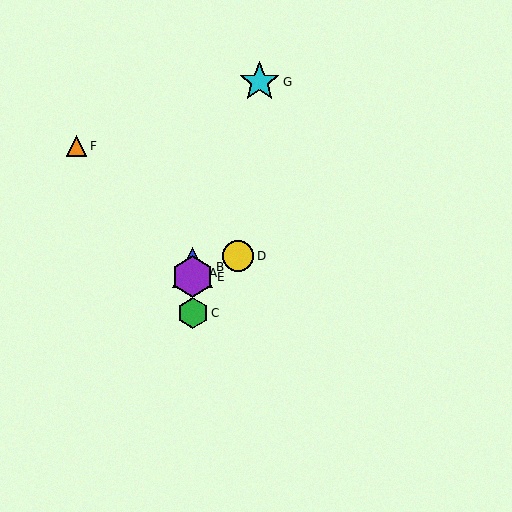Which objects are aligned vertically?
Objects A, B, C, E are aligned vertically.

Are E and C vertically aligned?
Yes, both are at x≈193.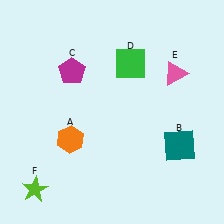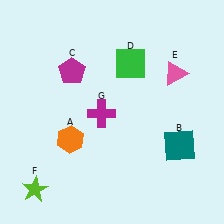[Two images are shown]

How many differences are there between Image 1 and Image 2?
There is 1 difference between the two images.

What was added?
A magenta cross (G) was added in Image 2.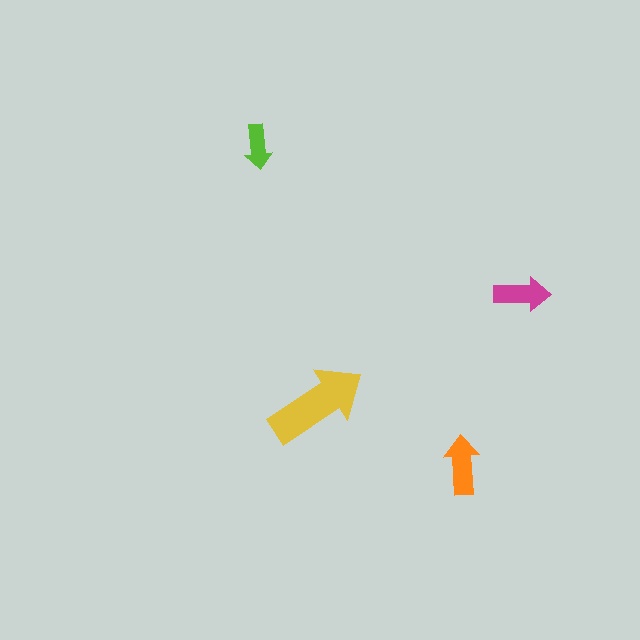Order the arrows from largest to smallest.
the yellow one, the orange one, the magenta one, the lime one.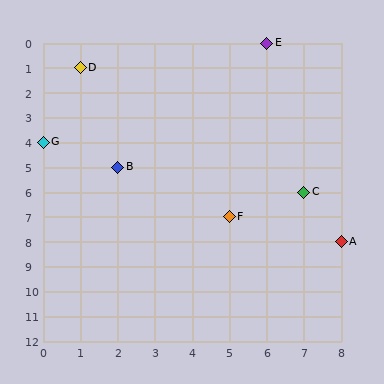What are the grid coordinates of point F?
Point F is at grid coordinates (5, 7).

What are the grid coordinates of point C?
Point C is at grid coordinates (7, 6).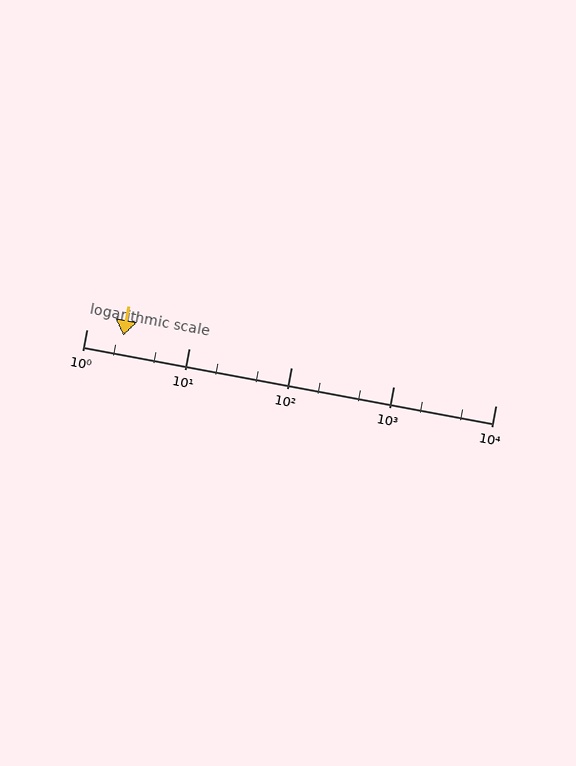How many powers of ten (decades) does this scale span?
The scale spans 4 decades, from 1 to 10000.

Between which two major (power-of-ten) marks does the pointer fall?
The pointer is between 1 and 10.